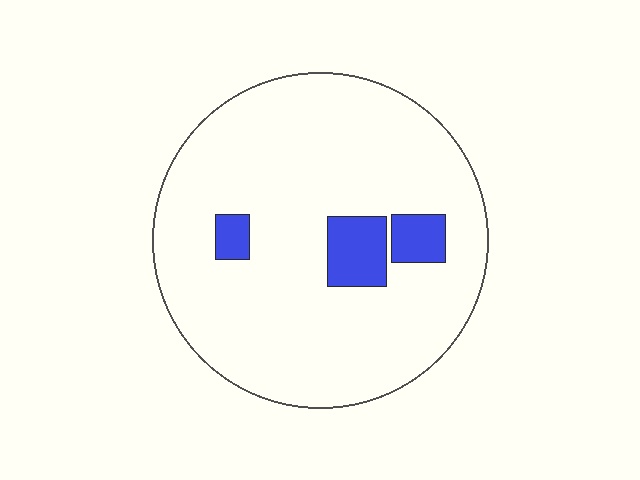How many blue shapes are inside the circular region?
3.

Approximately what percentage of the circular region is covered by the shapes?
Approximately 10%.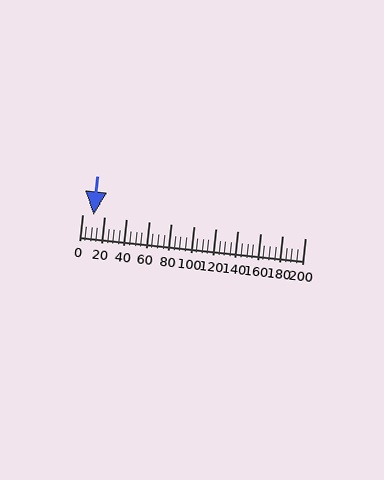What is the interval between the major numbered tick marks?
The major tick marks are spaced 20 units apart.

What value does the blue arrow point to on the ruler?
The blue arrow points to approximately 10.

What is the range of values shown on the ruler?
The ruler shows values from 0 to 200.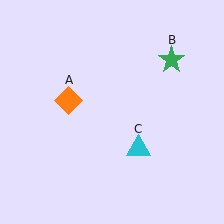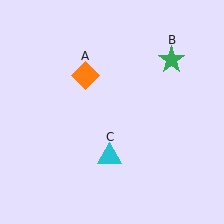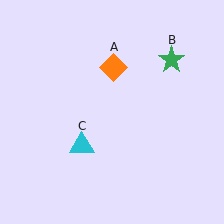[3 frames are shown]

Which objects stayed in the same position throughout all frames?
Green star (object B) remained stationary.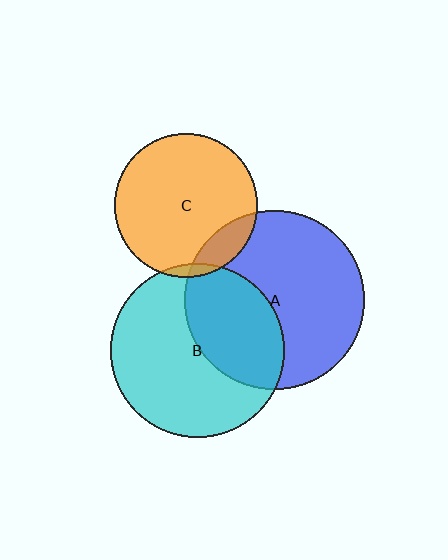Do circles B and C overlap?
Yes.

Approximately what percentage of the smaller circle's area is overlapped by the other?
Approximately 5%.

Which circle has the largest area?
Circle A (blue).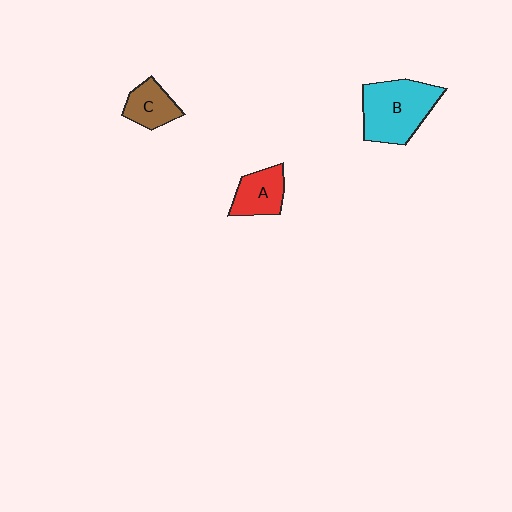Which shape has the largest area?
Shape B (cyan).